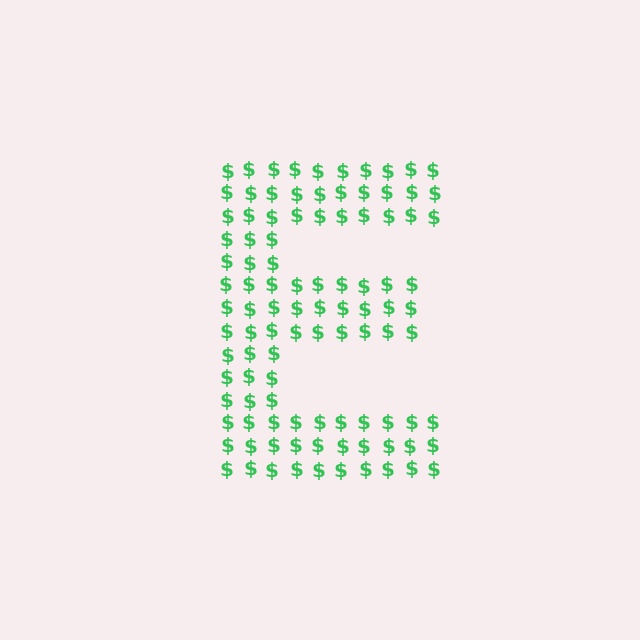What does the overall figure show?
The overall figure shows the letter E.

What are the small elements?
The small elements are dollar signs.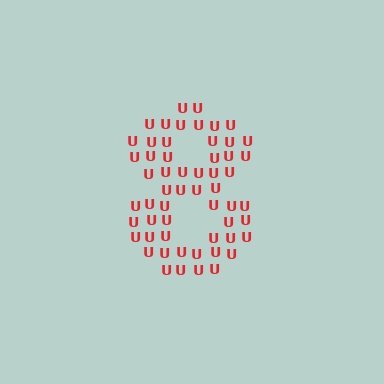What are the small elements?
The small elements are letter U's.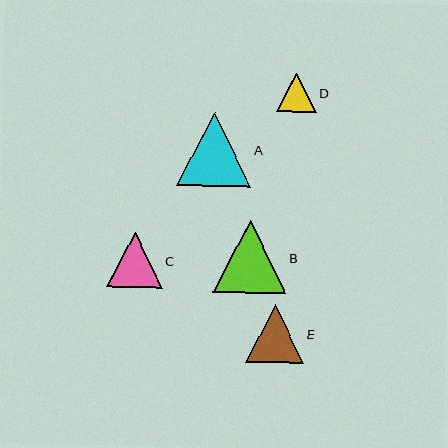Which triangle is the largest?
Triangle A is the largest with a size of approximately 73 pixels.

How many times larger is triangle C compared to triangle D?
Triangle C is approximately 1.4 times the size of triangle D.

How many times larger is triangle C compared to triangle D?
Triangle C is approximately 1.4 times the size of triangle D.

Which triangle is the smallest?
Triangle D is the smallest with a size of approximately 40 pixels.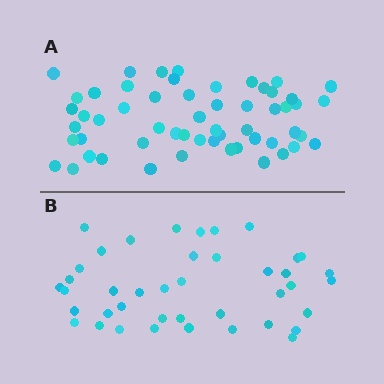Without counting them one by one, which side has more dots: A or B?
Region A (the top region) has more dots.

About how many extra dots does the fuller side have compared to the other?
Region A has approximately 15 more dots than region B.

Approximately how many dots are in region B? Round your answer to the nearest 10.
About 40 dots. (The exact count is 41, which rounds to 40.)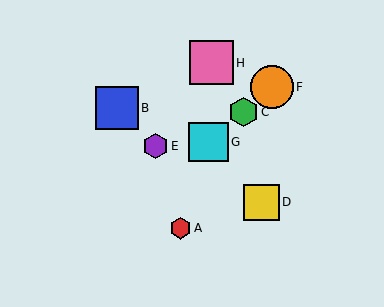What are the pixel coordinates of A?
Object A is at (180, 228).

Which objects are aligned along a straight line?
Objects C, F, G are aligned along a straight line.